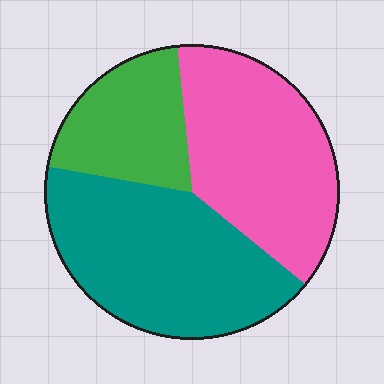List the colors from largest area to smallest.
From largest to smallest: teal, pink, green.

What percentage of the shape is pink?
Pink takes up about three eighths (3/8) of the shape.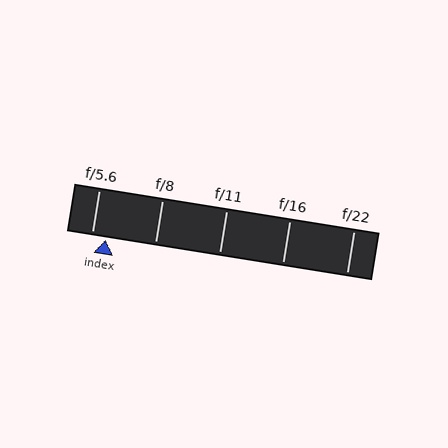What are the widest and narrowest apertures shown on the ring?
The widest aperture shown is f/5.6 and the narrowest is f/22.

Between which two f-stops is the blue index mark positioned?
The index mark is between f/5.6 and f/8.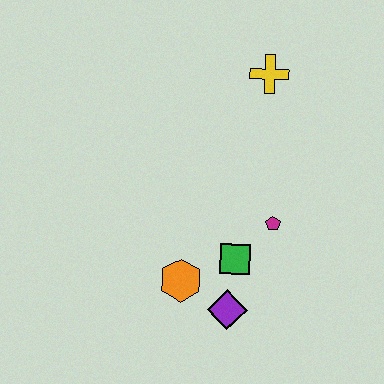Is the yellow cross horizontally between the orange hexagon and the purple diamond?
No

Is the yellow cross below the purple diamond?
No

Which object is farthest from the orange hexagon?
The yellow cross is farthest from the orange hexagon.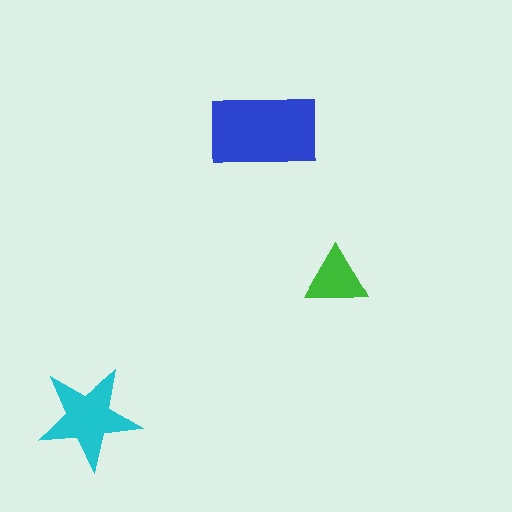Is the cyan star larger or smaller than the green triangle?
Larger.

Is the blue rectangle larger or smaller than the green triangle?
Larger.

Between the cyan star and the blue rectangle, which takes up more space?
The blue rectangle.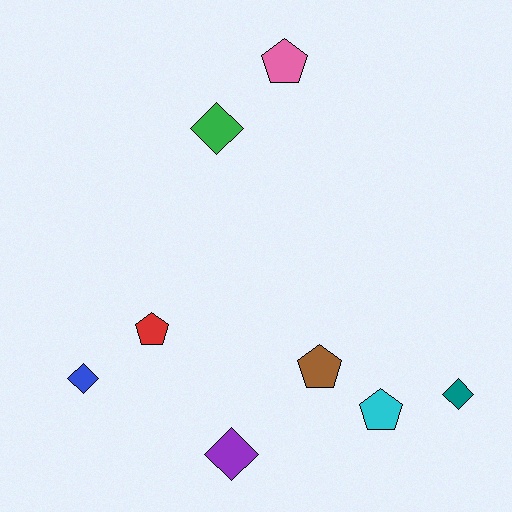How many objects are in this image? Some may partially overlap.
There are 8 objects.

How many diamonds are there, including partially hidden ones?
There are 4 diamonds.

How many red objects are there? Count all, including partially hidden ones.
There is 1 red object.